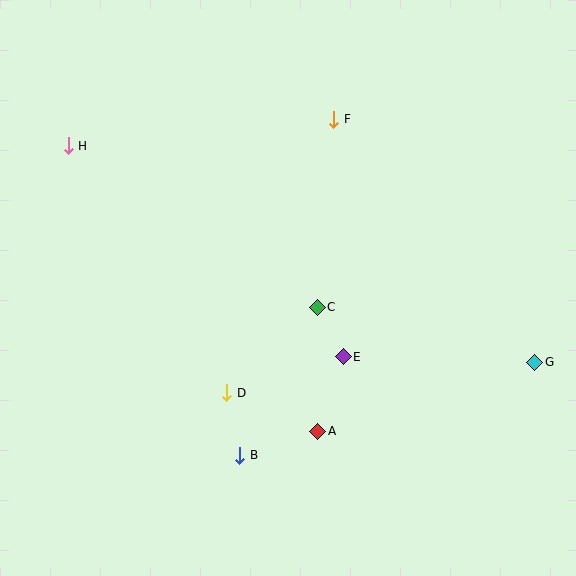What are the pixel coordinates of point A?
Point A is at (318, 431).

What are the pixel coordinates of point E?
Point E is at (343, 357).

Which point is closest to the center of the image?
Point C at (317, 307) is closest to the center.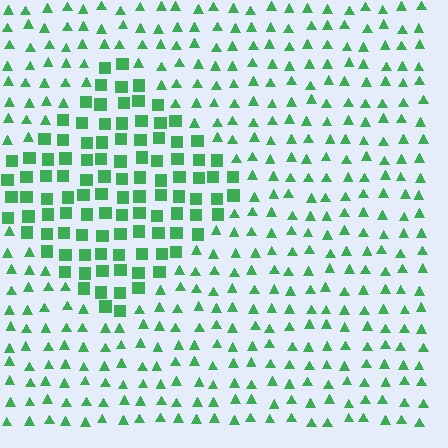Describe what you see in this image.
The image is filled with small green elements arranged in a uniform grid. A diamond-shaped region contains squares, while the surrounding area contains triangles. The boundary is defined purely by the change in element shape.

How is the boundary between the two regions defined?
The boundary is defined by a change in element shape: squares inside vs. triangles outside. All elements share the same color and spacing.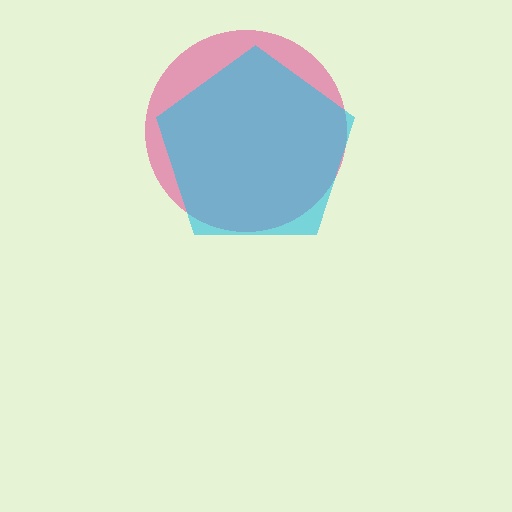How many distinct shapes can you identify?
There are 2 distinct shapes: a pink circle, a cyan pentagon.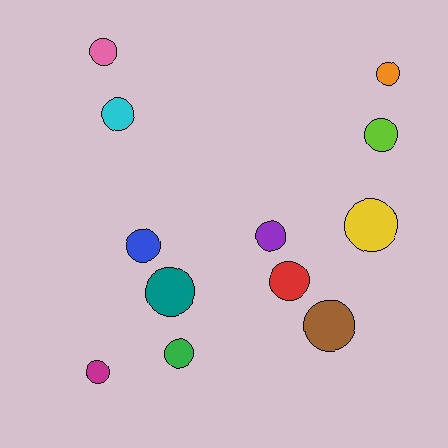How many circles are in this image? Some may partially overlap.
There are 12 circles.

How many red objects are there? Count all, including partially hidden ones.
There is 1 red object.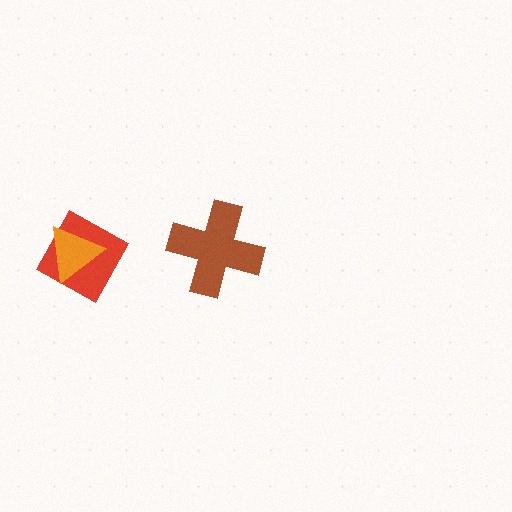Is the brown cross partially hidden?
No, no other shape covers it.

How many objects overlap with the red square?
1 object overlaps with the red square.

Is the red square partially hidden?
Yes, it is partially covered by another shape.